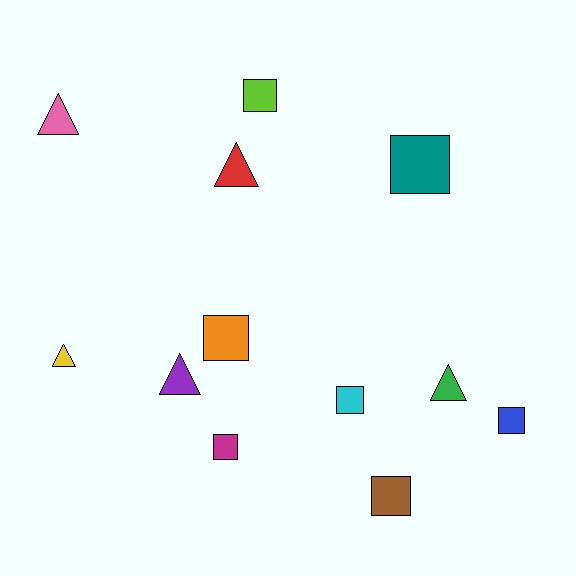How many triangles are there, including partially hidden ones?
There are 5 triangles.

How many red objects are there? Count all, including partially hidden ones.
There is 1 red object.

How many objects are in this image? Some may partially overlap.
There are 12 objects.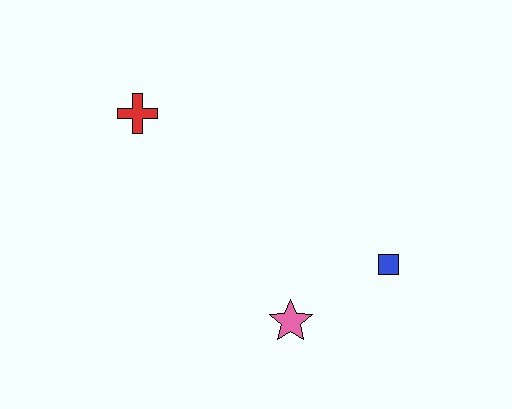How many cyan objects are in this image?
There are no cyan objects.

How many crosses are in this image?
There is 1 cross.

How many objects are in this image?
There are 3 objects.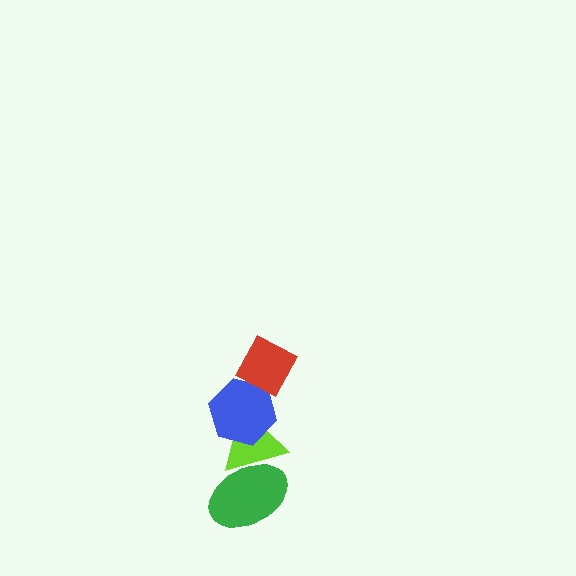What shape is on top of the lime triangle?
The blue hexagon is on top of the lime triangle.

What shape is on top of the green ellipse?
The lime triangle is on top of the green ellipse.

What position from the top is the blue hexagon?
The blue hexagon is 2nd from the top.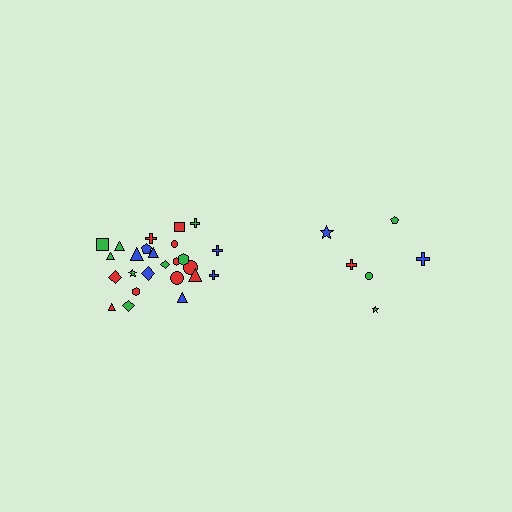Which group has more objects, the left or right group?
The left group.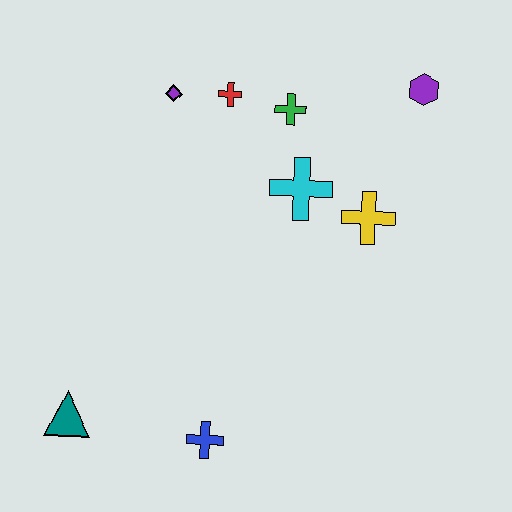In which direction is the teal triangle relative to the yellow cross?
The teal triangle is to the left of the yellow cross.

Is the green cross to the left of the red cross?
No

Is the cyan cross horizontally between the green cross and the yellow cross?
Yes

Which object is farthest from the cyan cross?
The teal triangle is farthest from the cyan cross.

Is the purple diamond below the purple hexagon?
Yes